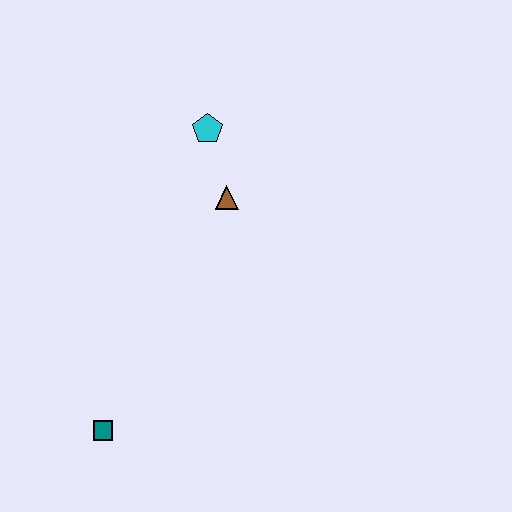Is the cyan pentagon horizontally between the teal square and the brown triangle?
Yes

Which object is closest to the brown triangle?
The cyan pentagon is closest to the brown triangle.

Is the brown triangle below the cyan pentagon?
Yes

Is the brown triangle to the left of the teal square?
No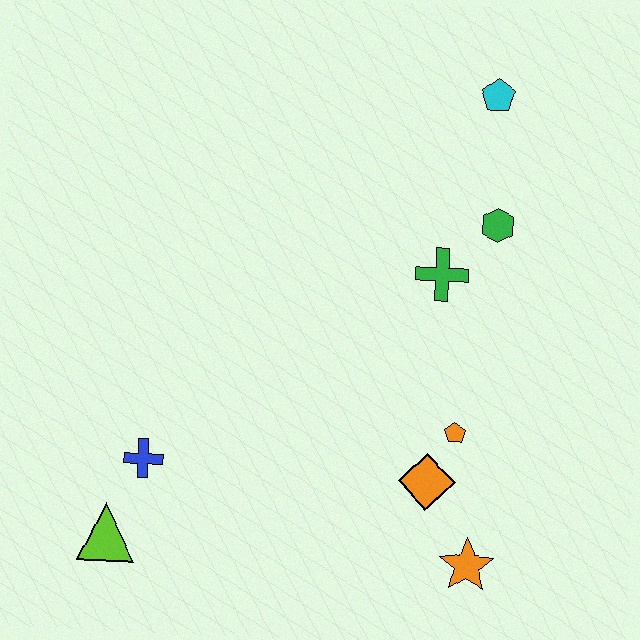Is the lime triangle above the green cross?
No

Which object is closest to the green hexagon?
The green cross is closest to the green hexagon.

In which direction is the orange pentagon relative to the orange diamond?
The orange pentagon is above the orange diamond.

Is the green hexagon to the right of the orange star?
Yes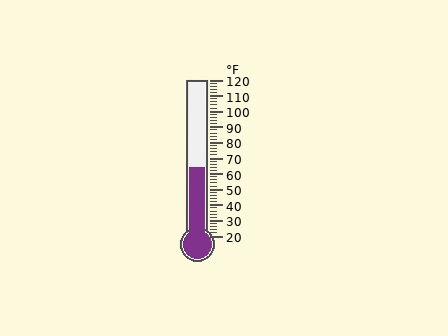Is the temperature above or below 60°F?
The temperature is above 60°F.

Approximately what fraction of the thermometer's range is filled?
The thermometer is filled to approximately 45% of its range.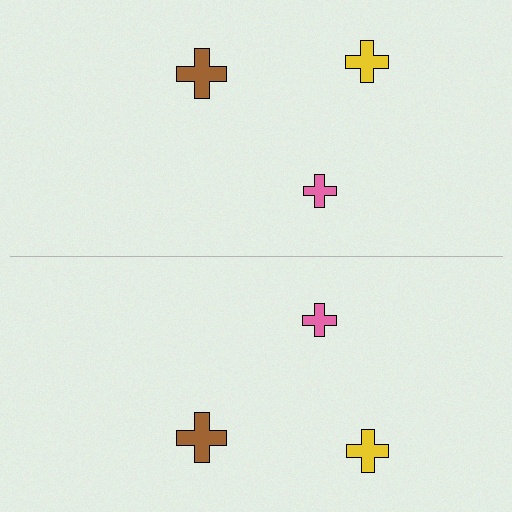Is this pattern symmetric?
Yes, this pattern has bilateral (reflection) symmetry.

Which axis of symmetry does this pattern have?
The pattern has a horizontal axis of symmetry running through the center of the image.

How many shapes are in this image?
There are 6 shapes in this image.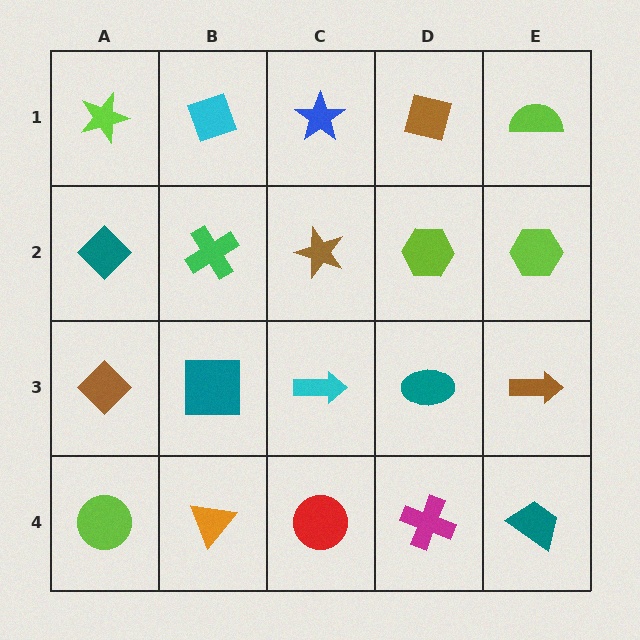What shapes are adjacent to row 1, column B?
A green cross (row 2, column B), a lime star (row 1, column A), a blue star (row 1, column C).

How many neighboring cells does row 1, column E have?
2.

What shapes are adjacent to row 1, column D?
A lime hexagon (row 2, column D), a blue star (row 1, column C), a lime semicircle (row 1, column E).